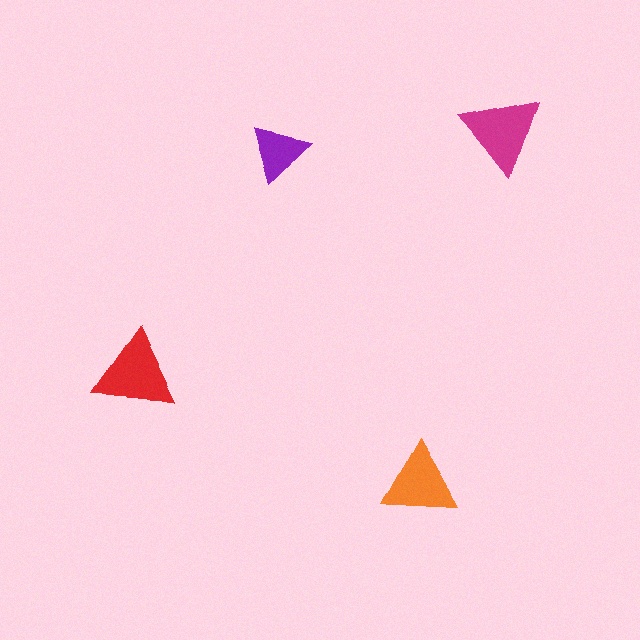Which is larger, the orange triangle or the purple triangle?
The orange one.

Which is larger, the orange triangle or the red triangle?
The red one.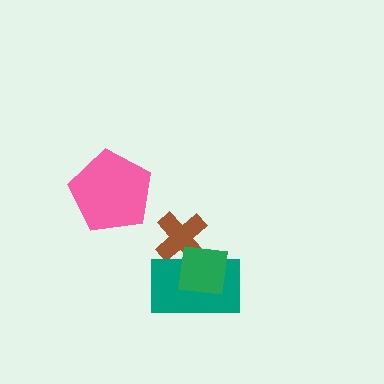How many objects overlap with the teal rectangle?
2 objects overlap with the teal rectangle.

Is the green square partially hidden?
No, no other shape covers it.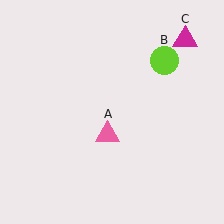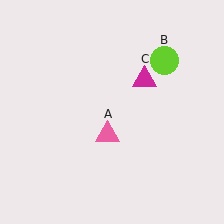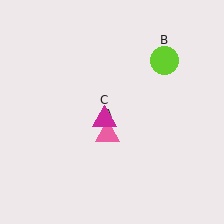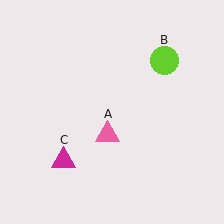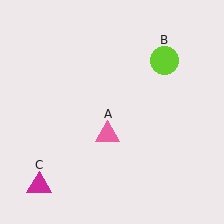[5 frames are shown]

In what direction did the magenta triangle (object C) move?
The magenta triangle (object C) moved down and to the left.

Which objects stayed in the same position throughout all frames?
Pink triangle (object A) and lime circle (object B) remained stationary.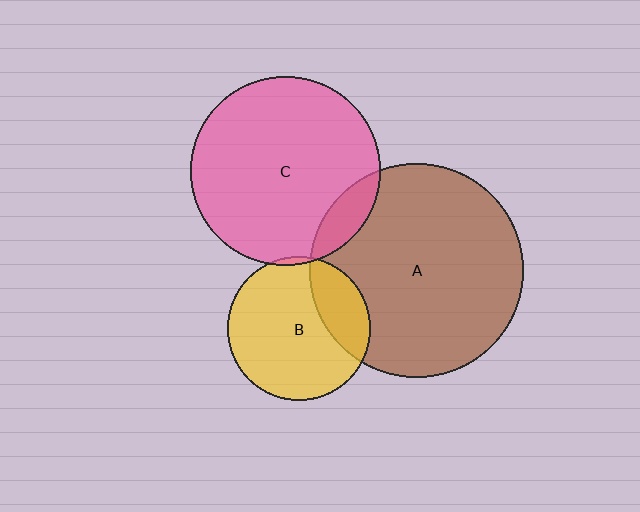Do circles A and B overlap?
Yes.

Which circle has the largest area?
Circle A (brown).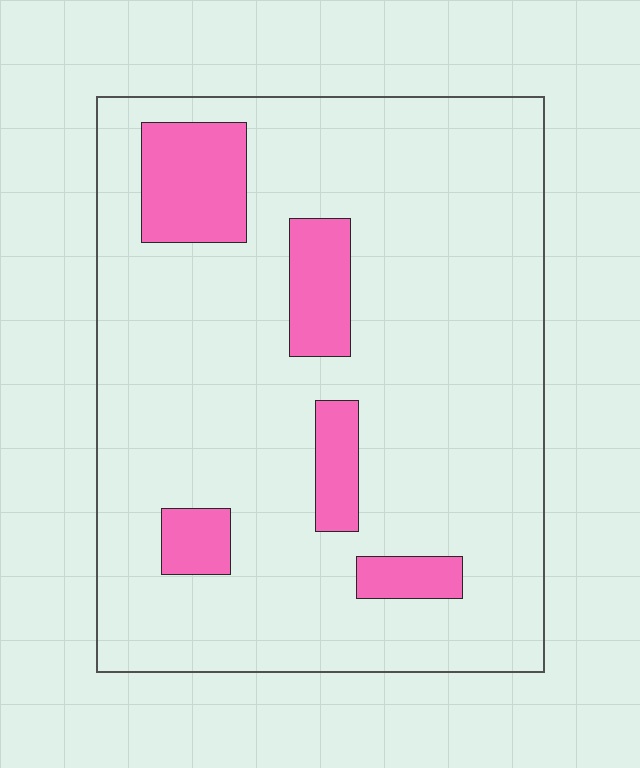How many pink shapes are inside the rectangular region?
5.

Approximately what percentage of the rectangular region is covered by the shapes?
Approximately 15%.